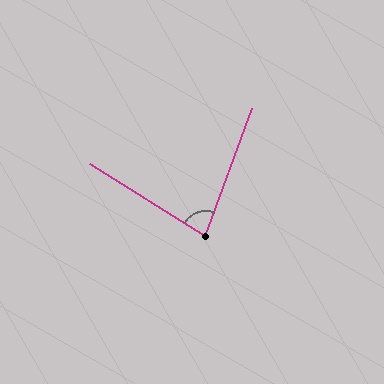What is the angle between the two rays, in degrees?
Approximately 78 degrees.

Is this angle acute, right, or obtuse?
It is acute.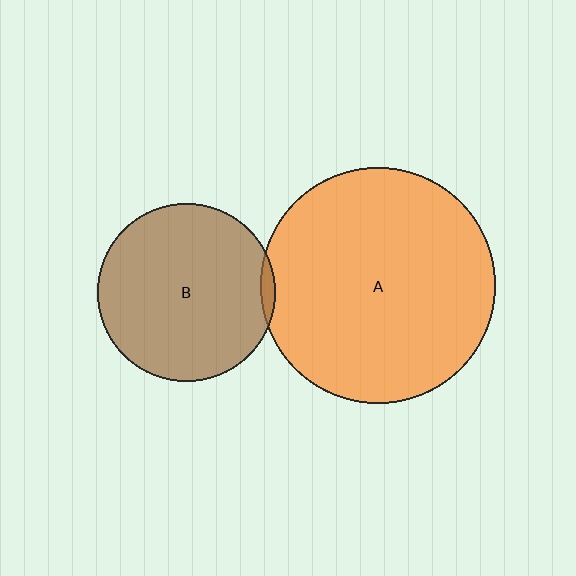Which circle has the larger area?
Circle A (orange).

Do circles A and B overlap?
Yes.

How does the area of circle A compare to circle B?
Approximately 1.8 times.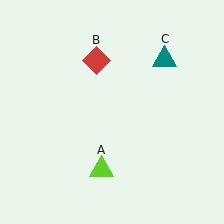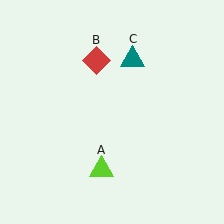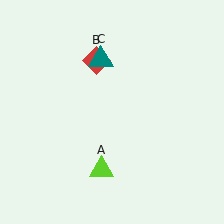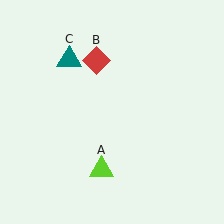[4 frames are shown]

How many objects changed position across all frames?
1 object changed position: teal triangle (object C).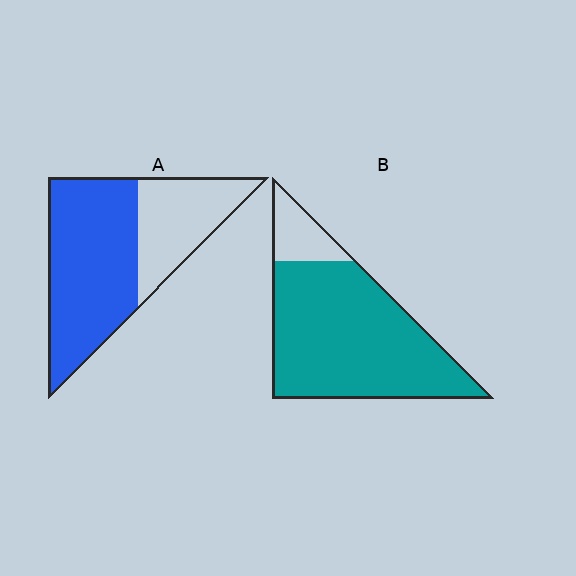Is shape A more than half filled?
Yes.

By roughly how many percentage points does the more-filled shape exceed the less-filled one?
By roughly 20 percentage points (B over A).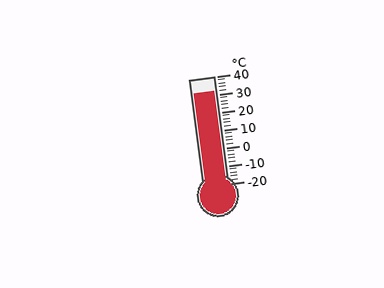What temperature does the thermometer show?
The thermometer shows approximately 32°C.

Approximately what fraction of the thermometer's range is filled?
The thermometer is filled to approximately 85% of its range.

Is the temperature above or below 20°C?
The temperature is above 20°C.